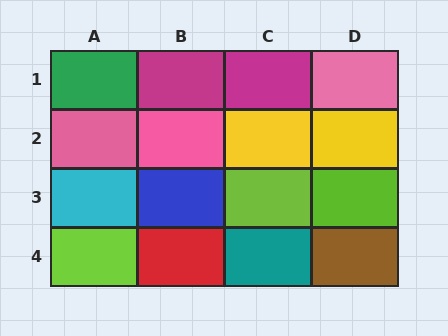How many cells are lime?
3 cells are lime.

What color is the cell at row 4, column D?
Brown.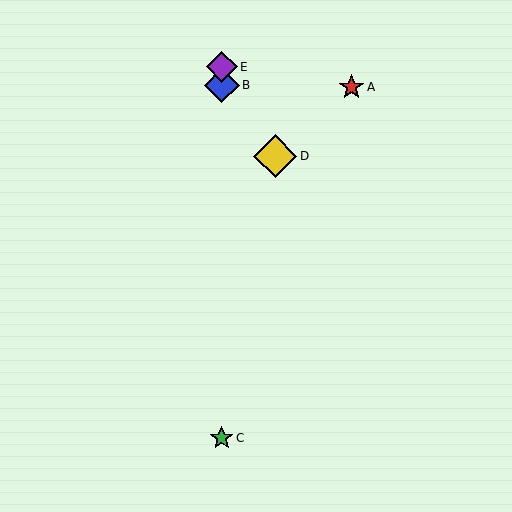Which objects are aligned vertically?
Objects B, C, E are aligned vertically.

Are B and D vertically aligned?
No, B is at x≈222 and D is at x≈275.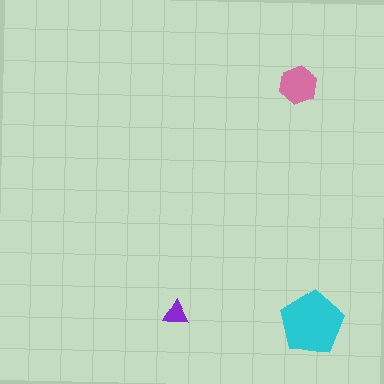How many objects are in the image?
There are 3 objects in the image.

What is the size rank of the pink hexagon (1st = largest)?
2nd.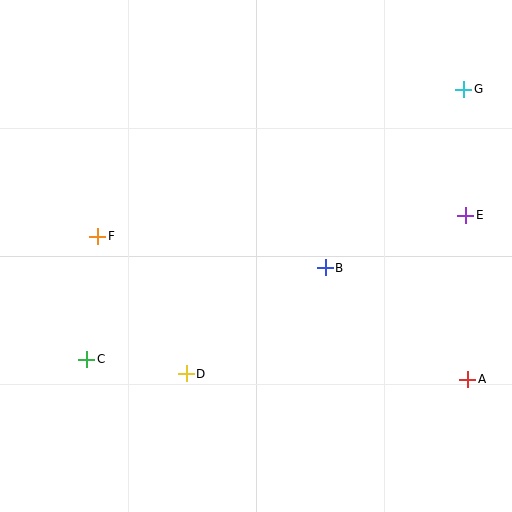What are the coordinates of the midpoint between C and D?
The midpoint between C and D is at (136, 366).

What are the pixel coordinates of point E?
Point E is at (466, 215).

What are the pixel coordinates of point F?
Point F is at (98, 236).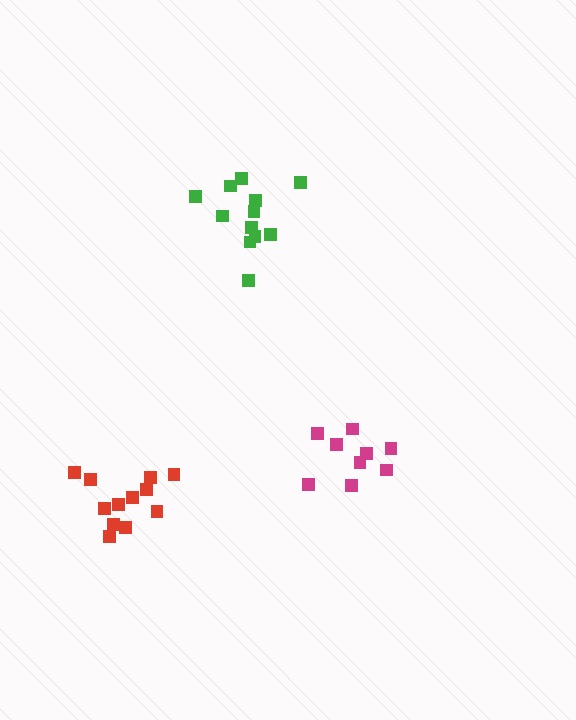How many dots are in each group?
Group 1: 12 dots, Group 2: 9 dots, Group 3: 12 dots (33 total).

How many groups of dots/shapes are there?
There are 3 groups.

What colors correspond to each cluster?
The clusters are colored: green, magenta, red.